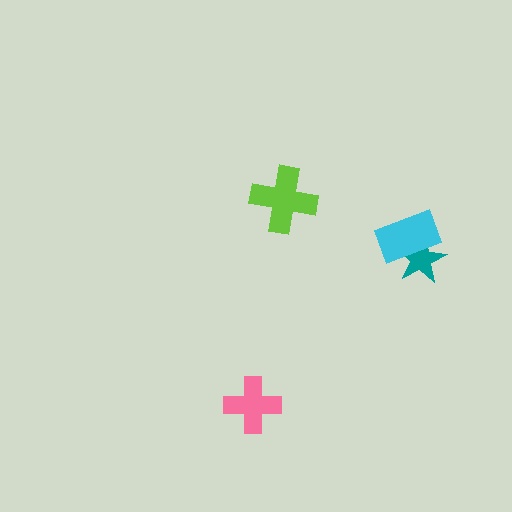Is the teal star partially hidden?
Yes, it is partially covered by another shape.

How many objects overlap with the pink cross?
0 objects overlap with the pink cross.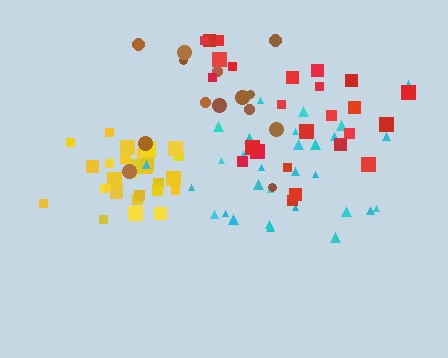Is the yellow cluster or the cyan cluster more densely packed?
Yellow.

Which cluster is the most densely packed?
Yellow.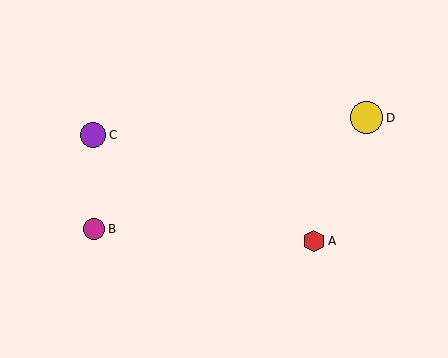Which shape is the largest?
The yellow circle (labeled D) is the largest.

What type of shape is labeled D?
Shape D is a yellow circle.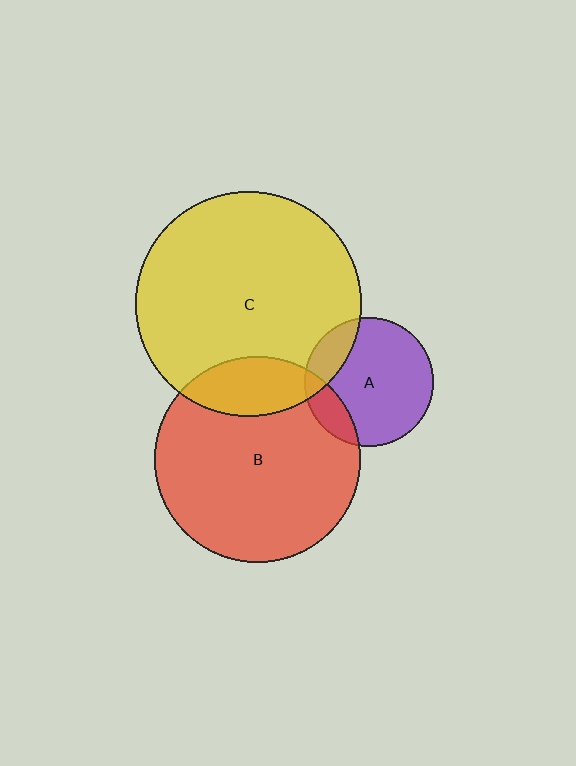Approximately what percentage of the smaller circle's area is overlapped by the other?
Approximately 20%.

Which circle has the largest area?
Circle C (yellow).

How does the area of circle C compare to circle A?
Approximately 3.0 times.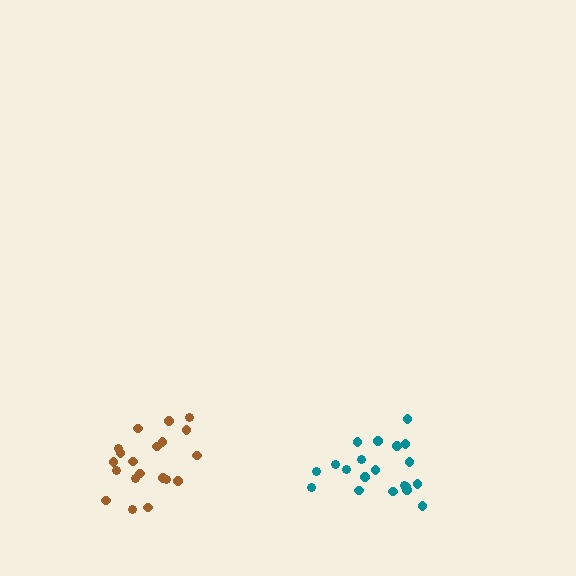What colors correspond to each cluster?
The clusters are colored: brown, teal.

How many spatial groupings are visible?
There are 2 spatial groupings.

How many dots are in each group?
Group 1: 20 dots, Group 2: 20 dots (40 total).